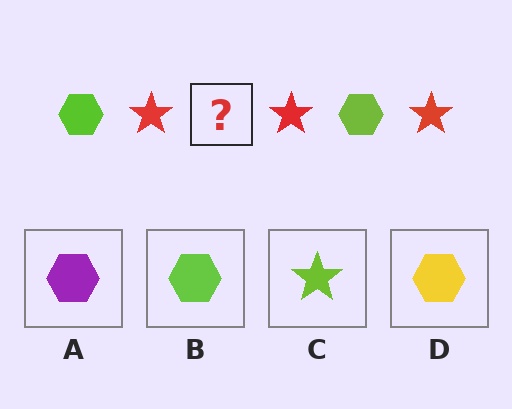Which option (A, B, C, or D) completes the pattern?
B.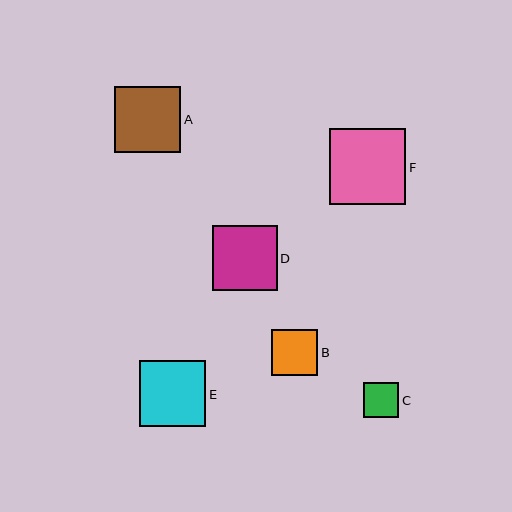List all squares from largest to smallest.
From largest to smallest: F, E, A, D, B, C.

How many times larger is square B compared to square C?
Square B is approximately 1.3 times the size of square C.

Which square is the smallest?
Square C is the smallest with a size of approximately 35 pixels.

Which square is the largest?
Square F is the largest with a size of approximately 76 pixels.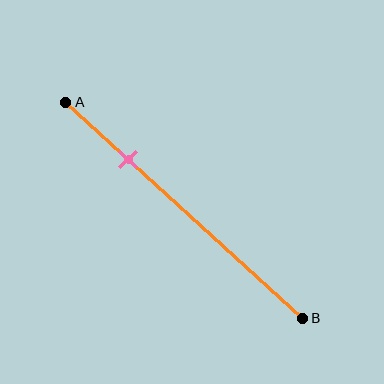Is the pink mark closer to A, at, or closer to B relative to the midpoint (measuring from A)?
The pink mark is closer to point A than the midpoint of segment AB.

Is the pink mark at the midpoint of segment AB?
No, the mark is at about 25% from A, not at the 50% midpoint.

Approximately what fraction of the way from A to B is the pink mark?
The pink mark is approximately 25% of the way from A to B.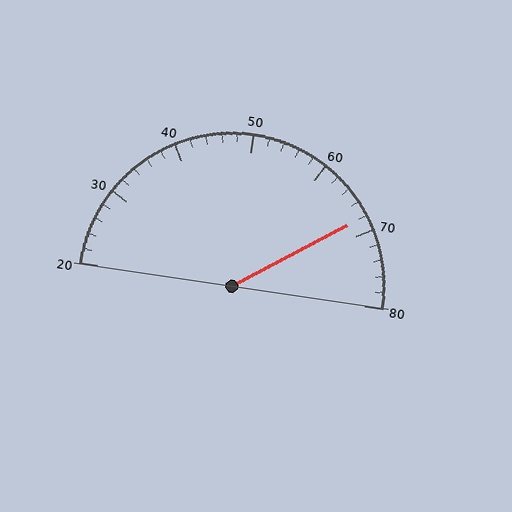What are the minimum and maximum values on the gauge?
The gauge ranges from 20 to 80.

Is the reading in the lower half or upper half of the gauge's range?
The reading is in the upper half of the range (20 to 80).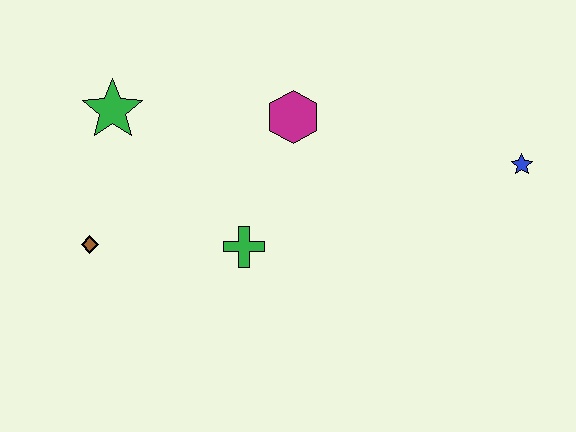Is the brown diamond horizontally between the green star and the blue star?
No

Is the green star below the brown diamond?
No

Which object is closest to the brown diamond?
The green star is closest to the brown diamond.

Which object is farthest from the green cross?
The blue star is farthest from the green cross.